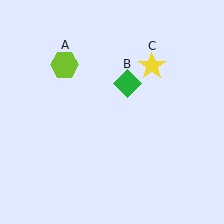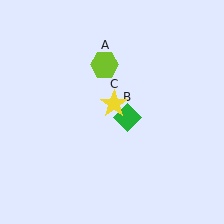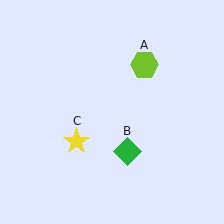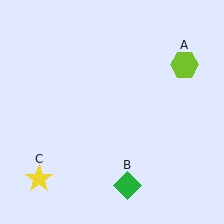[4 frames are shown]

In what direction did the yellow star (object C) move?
The yellow star (object C) moved down and to the left.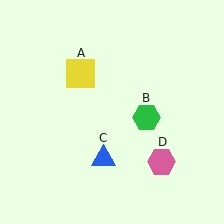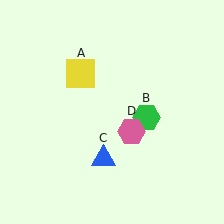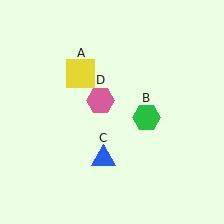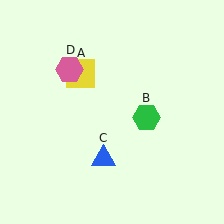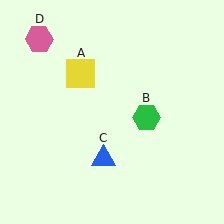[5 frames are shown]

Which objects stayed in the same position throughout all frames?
Yellow square (object A) and green hexagon (object B) and blue triangle (object C) remained stationary.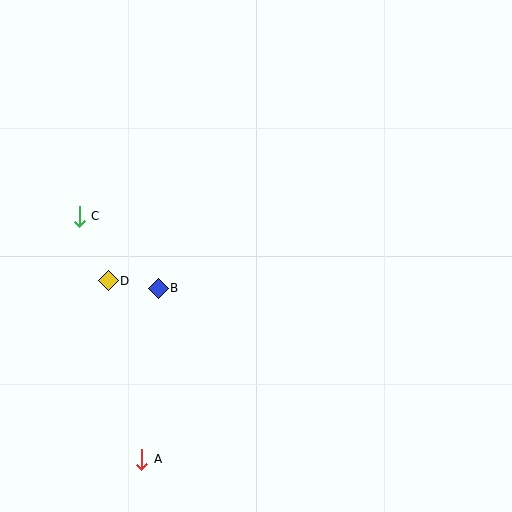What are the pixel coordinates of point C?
Point C is at (79, 216).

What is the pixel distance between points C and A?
The distance between C and A is 251 pixels.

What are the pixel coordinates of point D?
Point D is at (108, 281).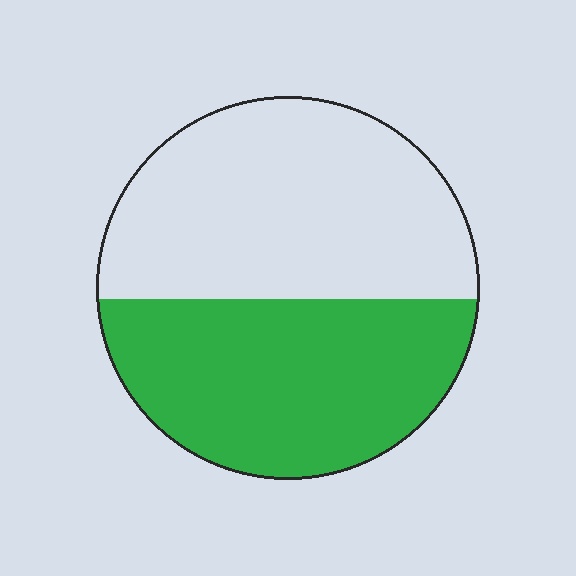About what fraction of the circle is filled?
About one half (1/2).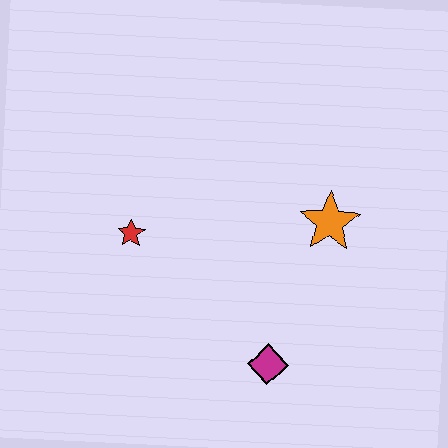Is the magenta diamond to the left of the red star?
No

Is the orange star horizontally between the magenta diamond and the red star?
No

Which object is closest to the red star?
The magenta diamond is closest to the red star.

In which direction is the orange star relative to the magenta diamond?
The orange star is above the magenta diamond.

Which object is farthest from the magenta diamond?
The red star is farthest from the magenta diamond.